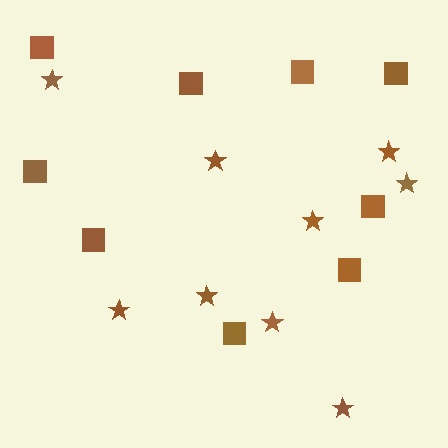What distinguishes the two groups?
There are 2 groups: one group of stars (9) and one group of squares (9).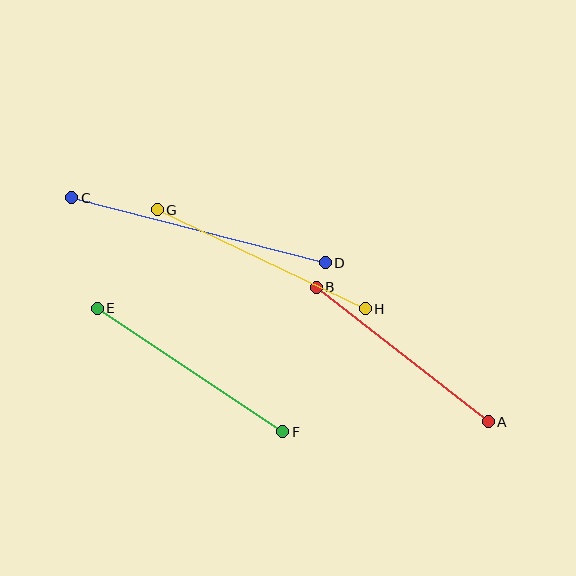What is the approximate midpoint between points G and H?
The midpoint is at approximately (261, 259) pixels.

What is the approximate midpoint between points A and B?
The midpoint is at approximately (402, 354) pixels.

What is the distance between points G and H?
The distance is approximately 230 pixels.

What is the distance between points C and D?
The distance is approximately 262 pixels.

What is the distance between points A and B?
The distance is approximately 218 pixels.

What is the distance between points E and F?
The distance is approximately 223 pixels.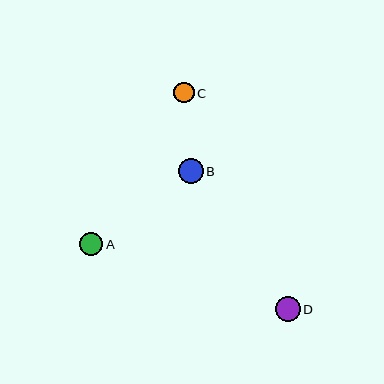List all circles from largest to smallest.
From largest to smallest: B, D, A, C.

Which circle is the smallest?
Circle C is the smallest with a size of approximately 20 pixels.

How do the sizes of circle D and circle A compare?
Circle D and circle A are approximately the same size.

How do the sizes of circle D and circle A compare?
Circle D and circle A are approximately the same size.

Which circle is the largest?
Circle B is the largest with a size of approximately 25 pixels.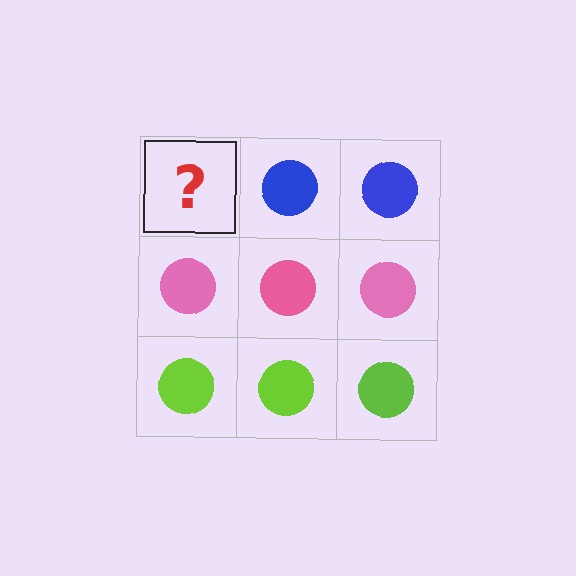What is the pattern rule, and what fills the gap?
The rule is that each row has a consistent color. The gap should be filled with a blue circle.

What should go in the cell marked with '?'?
The missing cell should contain a blue circle.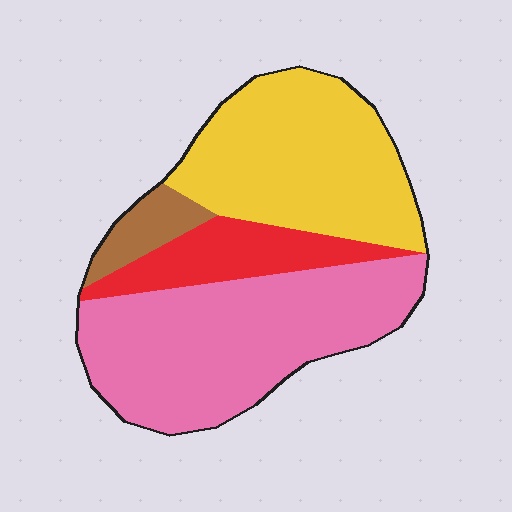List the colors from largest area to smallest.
From largest to smallest: pink, yellow, red, brown.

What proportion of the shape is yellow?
Yellow covers about 35% of the shape.